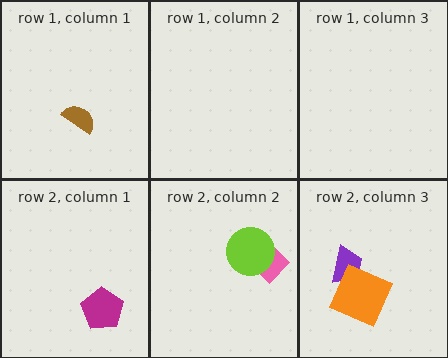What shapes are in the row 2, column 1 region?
The magenta pentagon.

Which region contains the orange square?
The row 2, column 3 region.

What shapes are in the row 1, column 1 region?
The brown semicircle.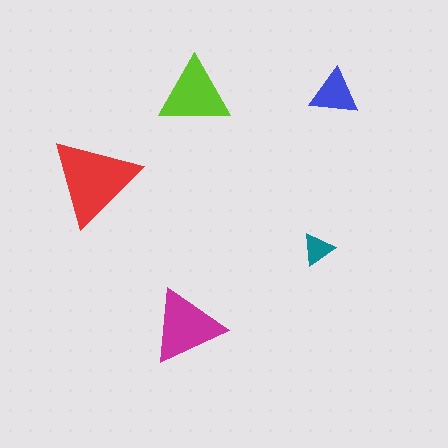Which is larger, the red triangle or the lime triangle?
The red one.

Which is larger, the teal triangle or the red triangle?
The red one.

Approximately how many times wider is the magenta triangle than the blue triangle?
About 1.5 times wider.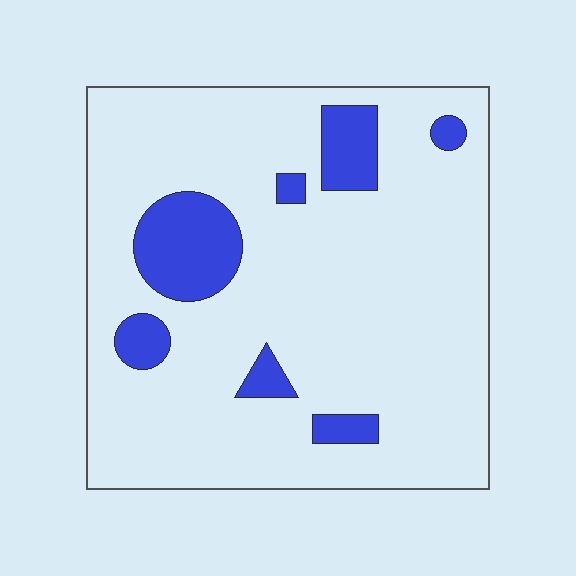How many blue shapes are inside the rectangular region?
7.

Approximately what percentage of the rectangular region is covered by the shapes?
Approximately 15%.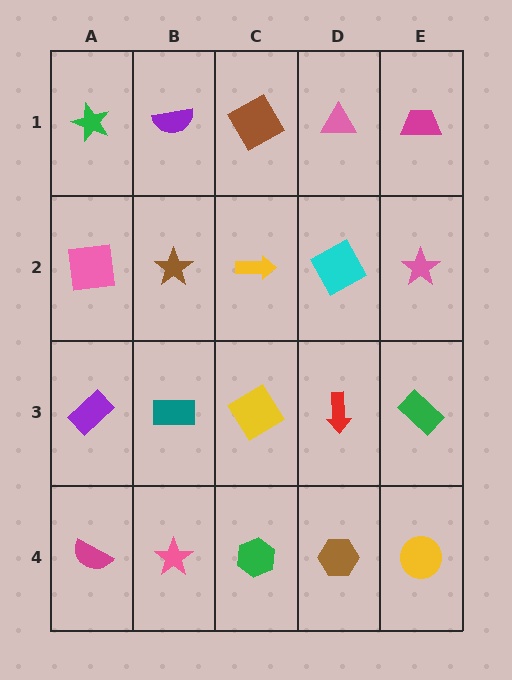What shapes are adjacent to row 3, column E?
A pink star (row 2, column E), a yellow circle (row 4, column E), a red arrow (row 3, column D).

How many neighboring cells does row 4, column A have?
2.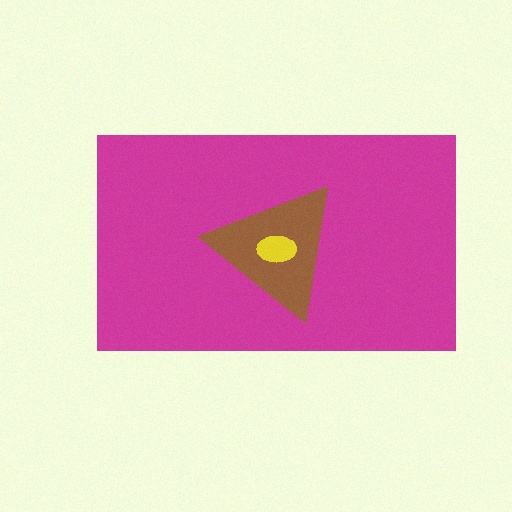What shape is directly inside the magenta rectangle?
The brown triangle.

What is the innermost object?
The yellow ellipse.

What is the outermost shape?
The magenta rectangle.